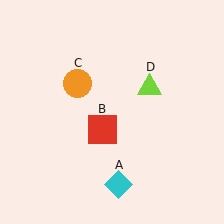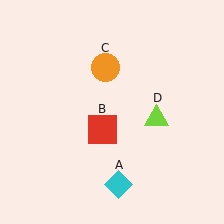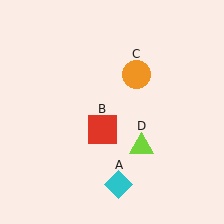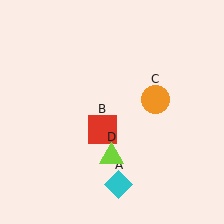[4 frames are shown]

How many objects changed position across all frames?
2 objects changed position: orange circle (object C), lime triangle (object D).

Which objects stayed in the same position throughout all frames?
Cyan diamond (object A) and red square (object B) remained stationary.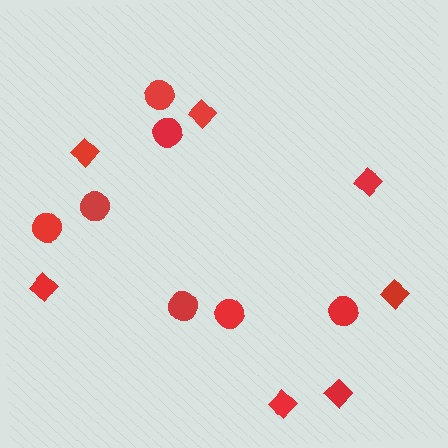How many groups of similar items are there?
There are 2 groups: one group of diamonds (7) and one group of circles (7).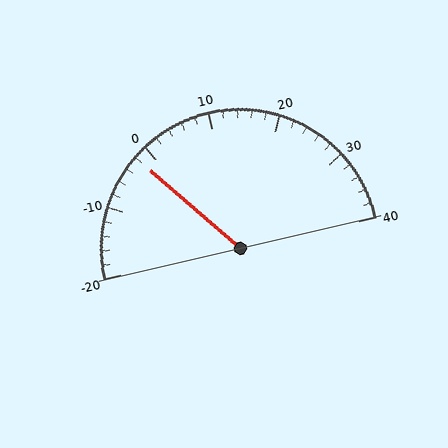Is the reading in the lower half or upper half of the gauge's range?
The reading is in the lower half of the range (-20 to 40).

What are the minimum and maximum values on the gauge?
The gauge ranges from -20 to 40.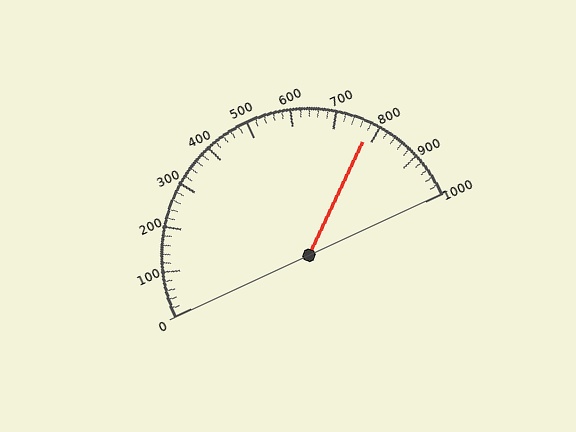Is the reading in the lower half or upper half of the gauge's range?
The reading is in the upper half of the range (0 to 1000).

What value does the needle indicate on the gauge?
The needle indicates approximately 780.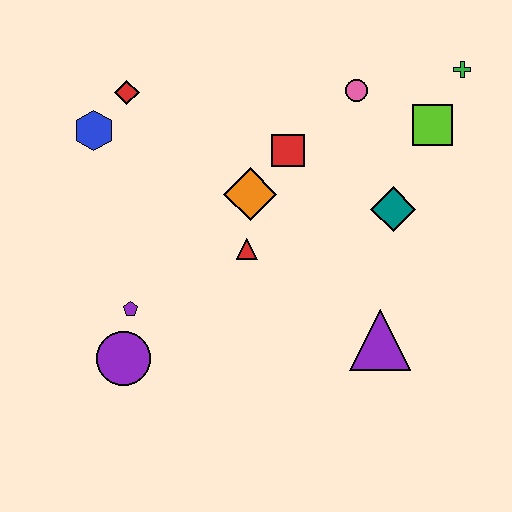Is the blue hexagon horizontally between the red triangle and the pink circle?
No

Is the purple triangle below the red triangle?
Yes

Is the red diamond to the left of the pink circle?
Yes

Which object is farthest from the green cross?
The purple circle is farthest from the green cross.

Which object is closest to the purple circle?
The purple pentagon is closest to the purple circle.